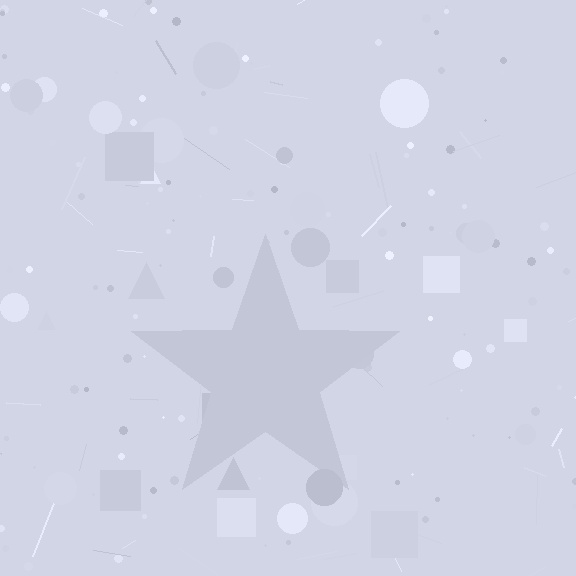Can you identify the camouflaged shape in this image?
The camouflaged shape is a star.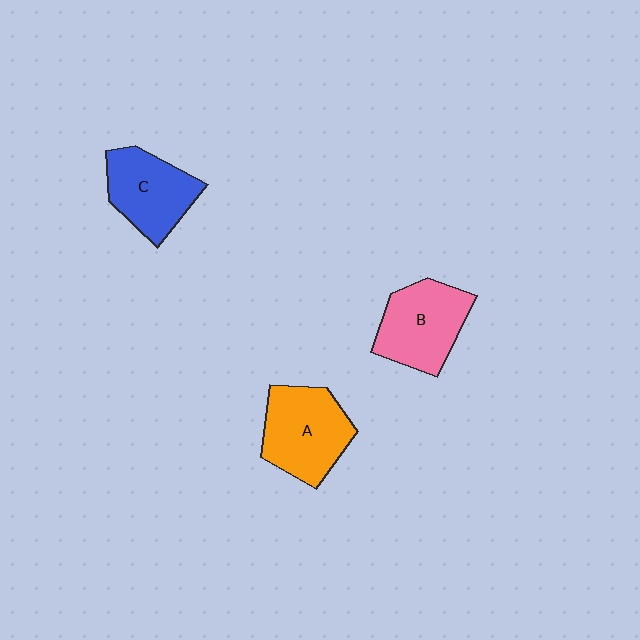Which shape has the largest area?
Shape A (orange).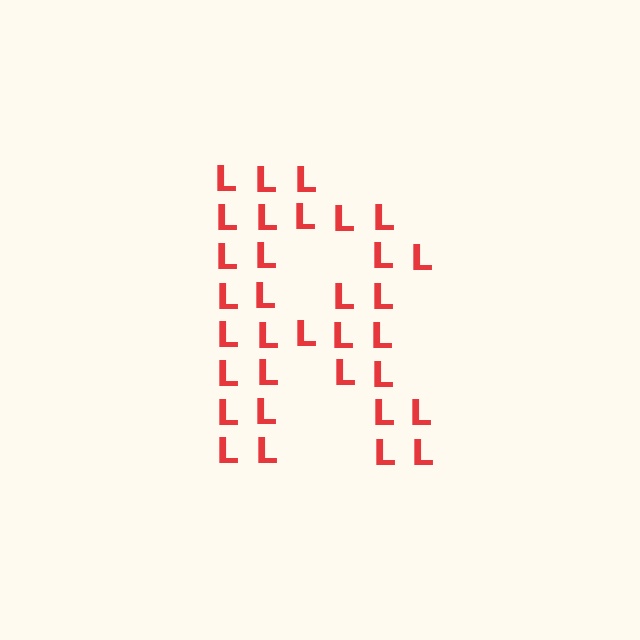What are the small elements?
The small elements are letter L's.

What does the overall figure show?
The overall figure shows the letter R.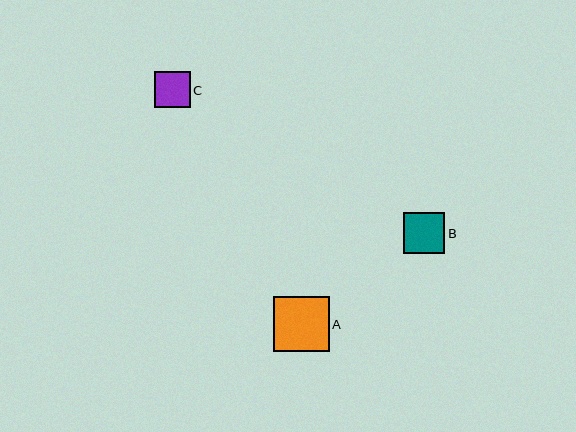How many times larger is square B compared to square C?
Square B is approximately 1.1 times the size of square C.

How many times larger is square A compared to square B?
Square A is approximately 1.4 times the size of square B.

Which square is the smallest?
Square C is the smallest with a size of approximately 36 pixels.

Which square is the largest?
Square A is the largest with a size of approximately 55 pixels.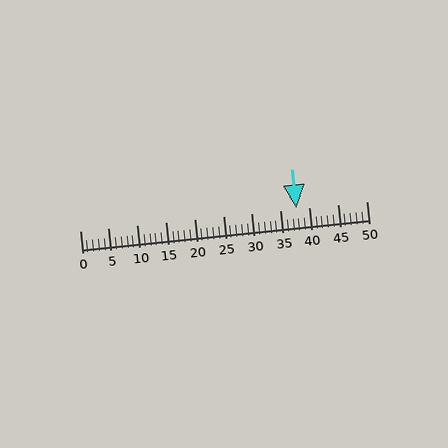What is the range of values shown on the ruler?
The ruler shows values from 0 to 50.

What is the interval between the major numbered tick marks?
The major tick marks are spaced 5 units apart.